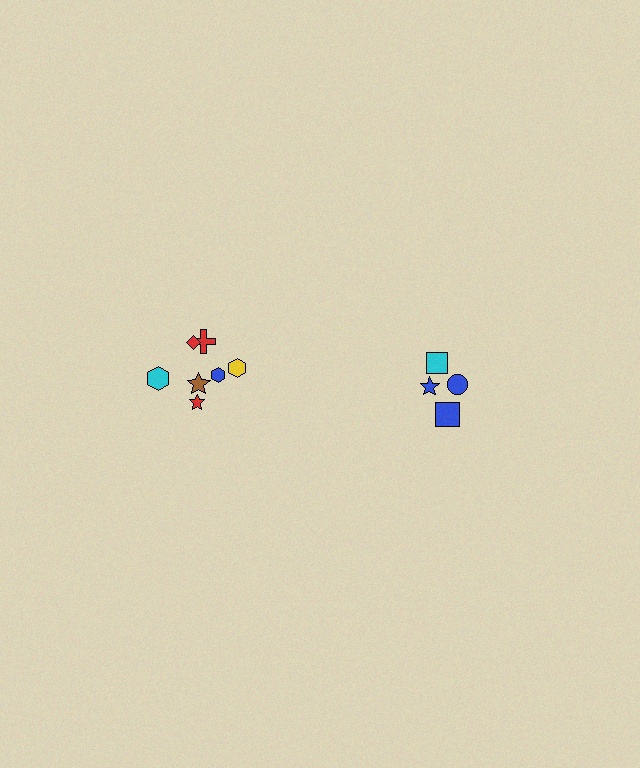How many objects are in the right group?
There are 4 objects.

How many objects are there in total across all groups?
There are 11 objects.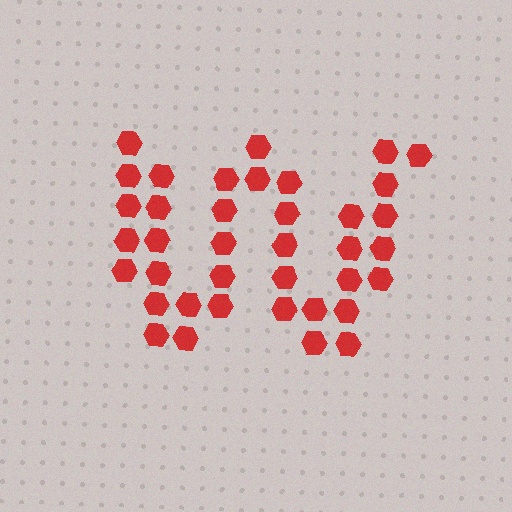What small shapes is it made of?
It is made of small hexagons.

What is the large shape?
The large shape is the letter W.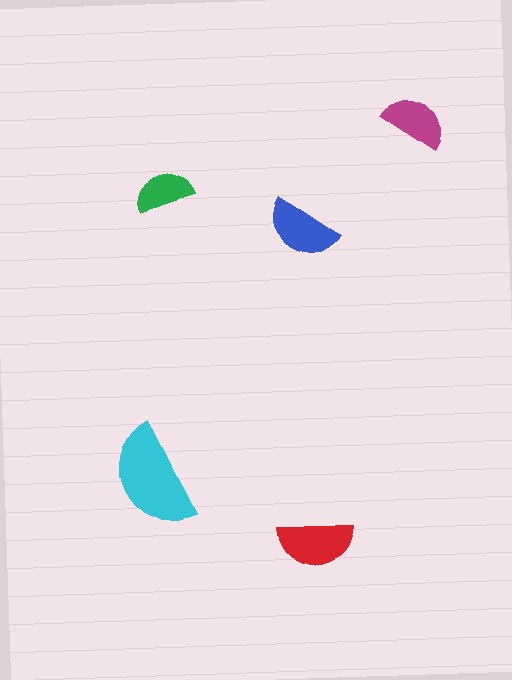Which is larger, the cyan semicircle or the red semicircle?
The cyan one.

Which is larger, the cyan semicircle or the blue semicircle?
The cyan one.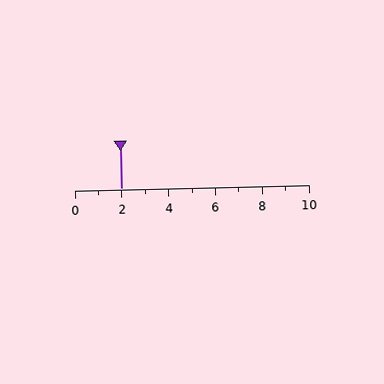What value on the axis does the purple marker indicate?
The marker indicates approximately 2.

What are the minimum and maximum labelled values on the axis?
The axis runs from 0 to 10.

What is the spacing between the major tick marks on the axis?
The major ticks are spaced 2 apart.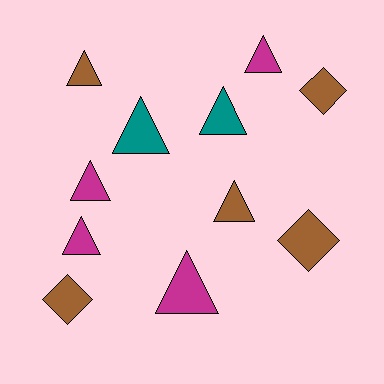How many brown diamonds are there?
There are 3 brown diamonds.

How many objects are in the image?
There are 11 objects.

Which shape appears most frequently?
Triangle, with 8 objects.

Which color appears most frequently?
Brown, with 5 objects.